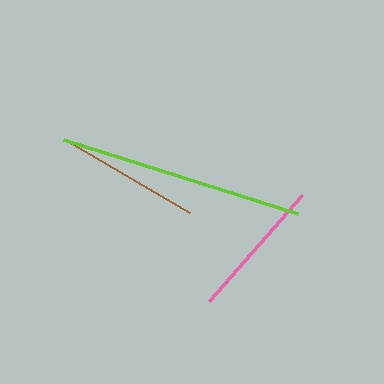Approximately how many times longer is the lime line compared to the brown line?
The lime line is approximately 1.7 times the length of the brown line.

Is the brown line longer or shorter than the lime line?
The lime line is longer than the brown line.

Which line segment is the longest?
The lime line is the longest at approximately 245 pixels.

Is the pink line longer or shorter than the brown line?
The brown line is longer than the pink line.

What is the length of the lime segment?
The lime segment is approximately 245 pixels long.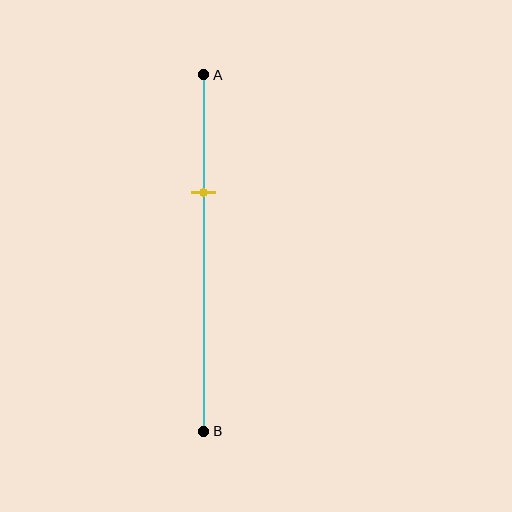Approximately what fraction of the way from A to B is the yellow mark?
The yellow mark is approximately 35% of the way from A to B.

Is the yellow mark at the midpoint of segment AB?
No, the mark is at about 35% from A, not at the 50% midpoint.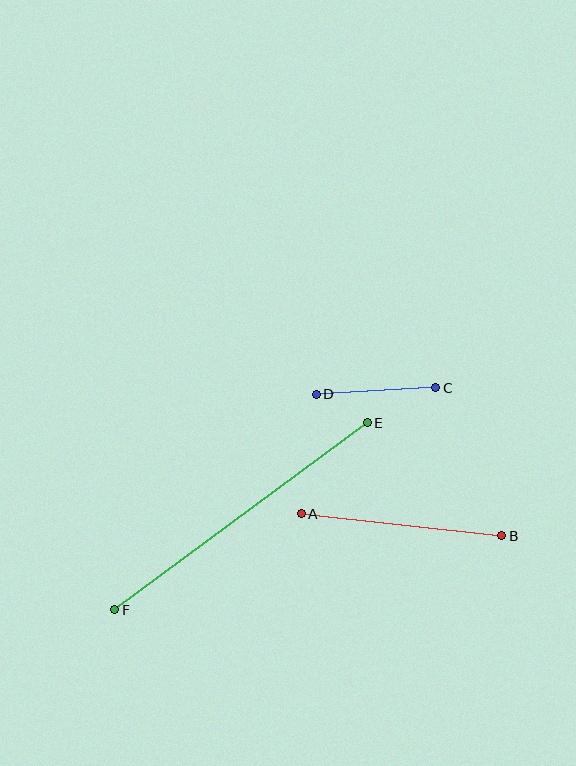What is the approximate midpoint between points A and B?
The midpoint is at approximately (402, 525) pixels.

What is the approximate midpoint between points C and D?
The midpoint is at approximately (376, 391) pixels.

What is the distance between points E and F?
The distance is approximately 314 pixels.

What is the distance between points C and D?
The distance is approximately 120 pixels.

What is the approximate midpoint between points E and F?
The midpoint is at approximately (241, 516) pixels.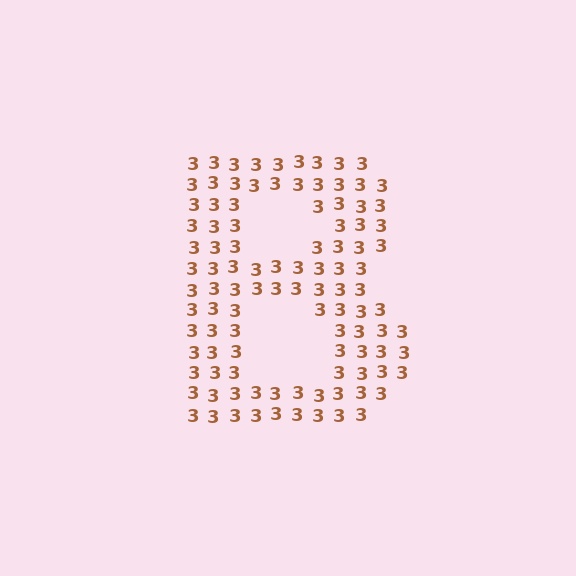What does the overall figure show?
The overall figure shows the letter B.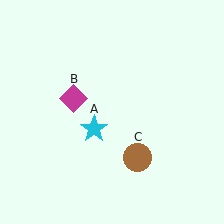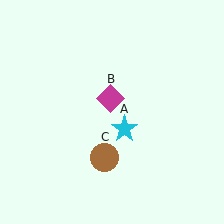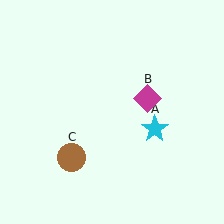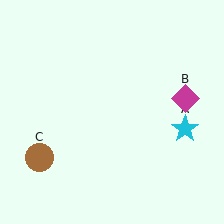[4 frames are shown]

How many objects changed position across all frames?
3 objects changed position: cyan star (object A), magenta diamond (object B), brown circle (object C).